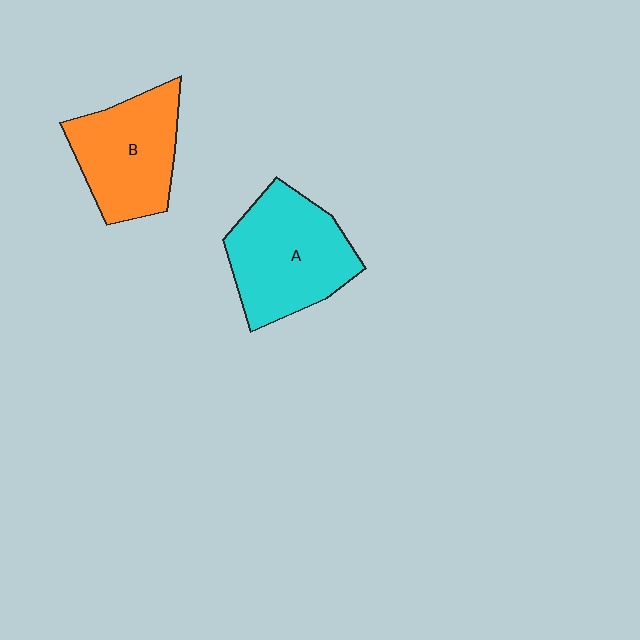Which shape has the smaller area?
Shape B (orange).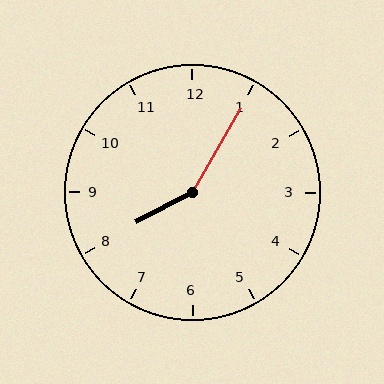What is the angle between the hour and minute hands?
Approximately 148 degrees.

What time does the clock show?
8:05.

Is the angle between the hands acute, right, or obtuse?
It is obtuse.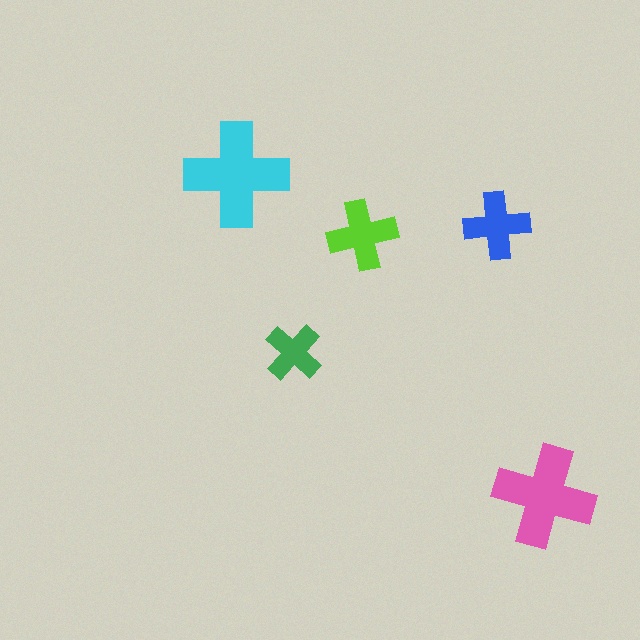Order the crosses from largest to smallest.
the cyan one, the pink one, the lime one, the blue one, the green one.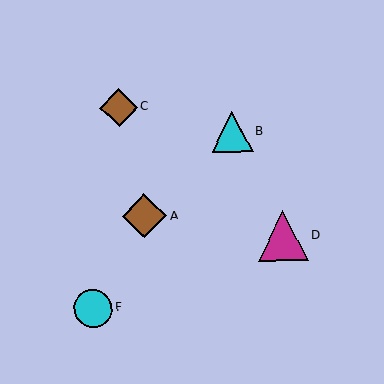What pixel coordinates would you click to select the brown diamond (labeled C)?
Click at (119, 108) to select the brown diamond C.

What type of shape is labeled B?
Shape B is a cyan triangle.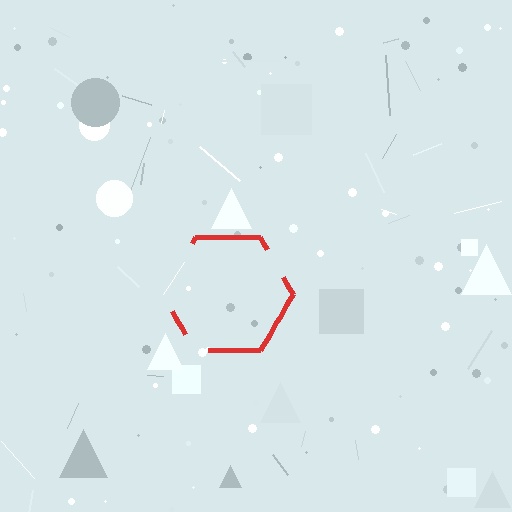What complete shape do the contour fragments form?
The contour fragments form a hexagon.